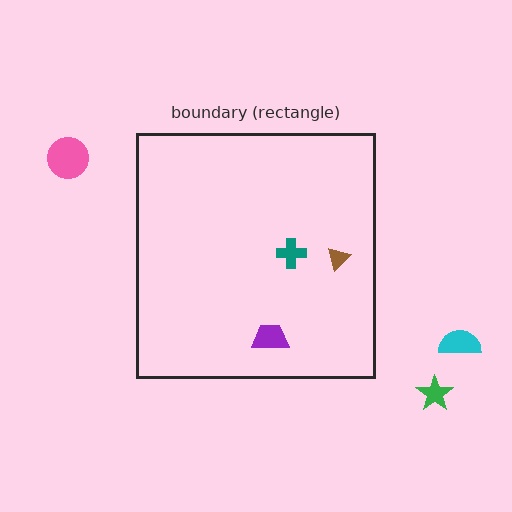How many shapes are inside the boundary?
3 inside, 3 outside.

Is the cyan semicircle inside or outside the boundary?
Outside.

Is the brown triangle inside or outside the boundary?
Inside.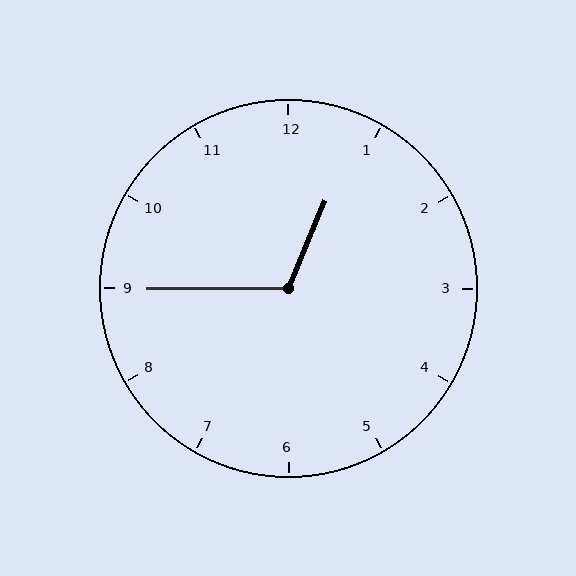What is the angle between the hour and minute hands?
Approximately 112 degrees.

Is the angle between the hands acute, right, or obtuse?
It is obtuse.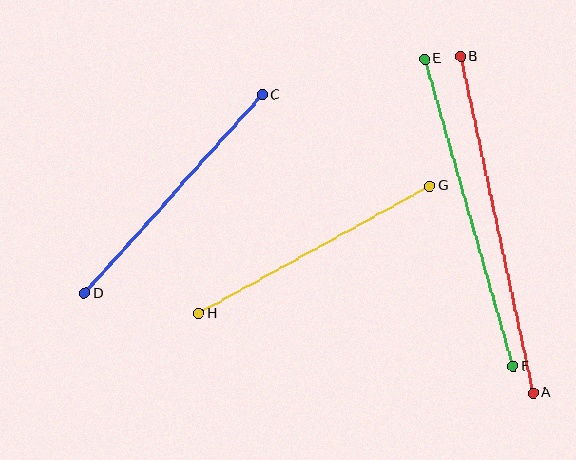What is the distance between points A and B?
The distance is approximately 344 pixels.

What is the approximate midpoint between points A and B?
The midpoint is at approximately (497, 225) pixels.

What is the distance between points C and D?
The distance is approximately 266 pixels.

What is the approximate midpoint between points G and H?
The midpoint is at approximately (314, 250) pixels.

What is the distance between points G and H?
The distance is approximately 264 pixels.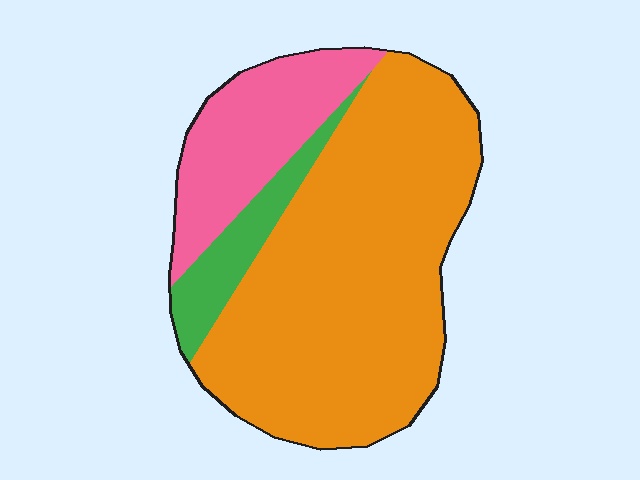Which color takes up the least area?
Green, at roughly 10%.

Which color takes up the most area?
Orange, at roughly 70%.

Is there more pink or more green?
Pink.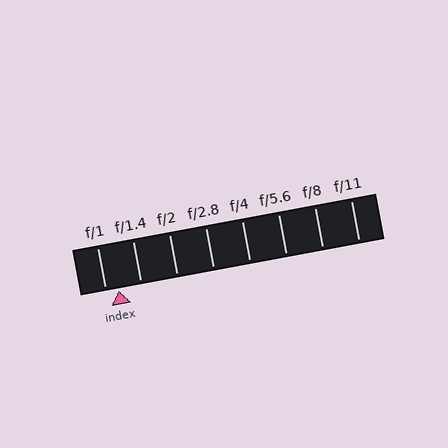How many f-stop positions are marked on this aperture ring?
There are 8 f-stop positions marked.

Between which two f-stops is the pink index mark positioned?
The index mark is between f/1 and f/1.4.